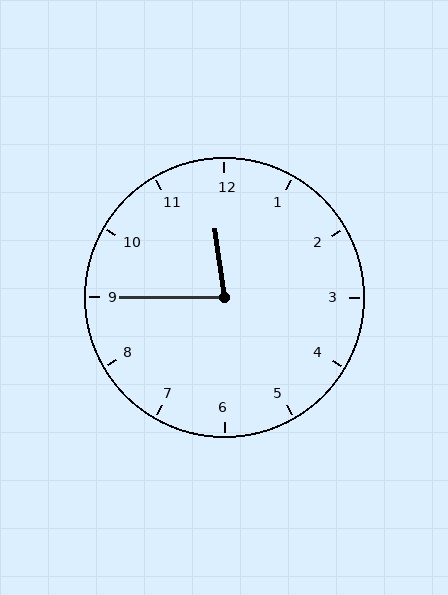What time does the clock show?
11:45.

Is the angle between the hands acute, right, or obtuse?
It is acute.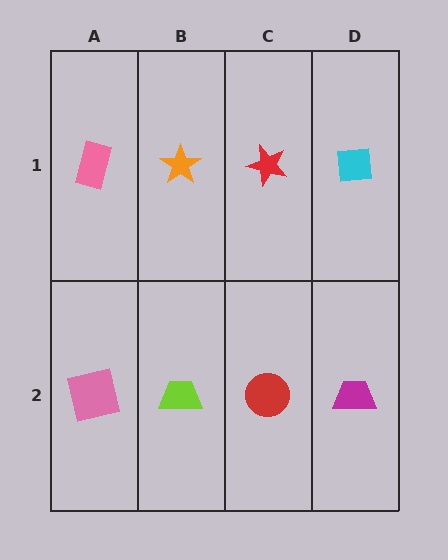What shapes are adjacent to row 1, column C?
A red circle (row 2, column C), an orange star (row 1, column B), a cyan square (row 1, column D).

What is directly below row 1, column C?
A red circle.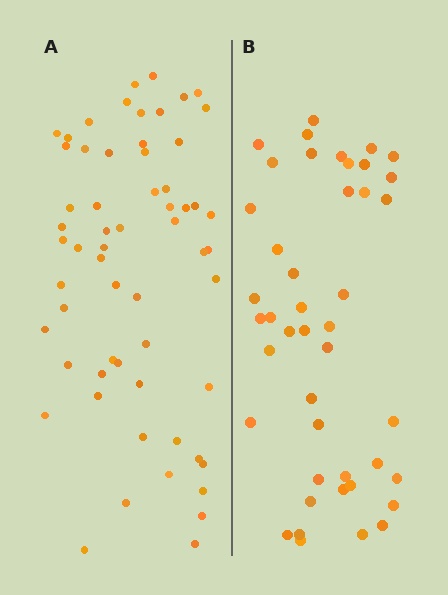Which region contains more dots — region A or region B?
Region A (the left region) has more dots.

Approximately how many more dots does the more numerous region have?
Region A has approximately 15 more dots than region B.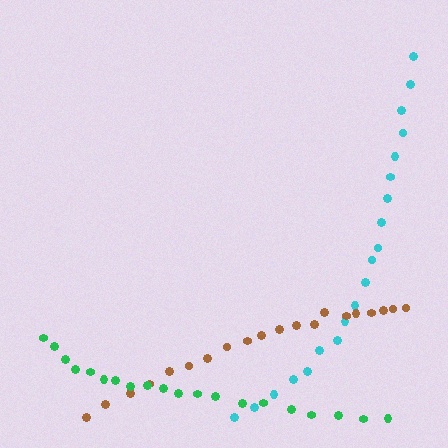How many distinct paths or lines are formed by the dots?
There are 3 distinct paths.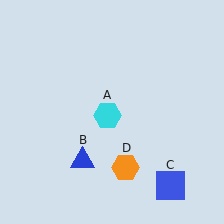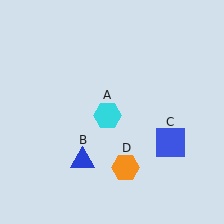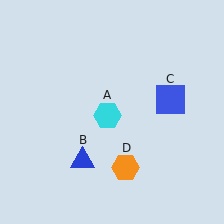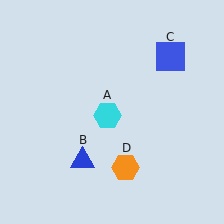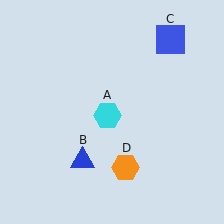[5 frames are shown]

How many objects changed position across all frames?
1 object changed position: blue square (object C).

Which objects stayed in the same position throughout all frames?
Cyan hexagon (object A) and blue triangle (object B) and orange hexagon (object D) remained stationary.